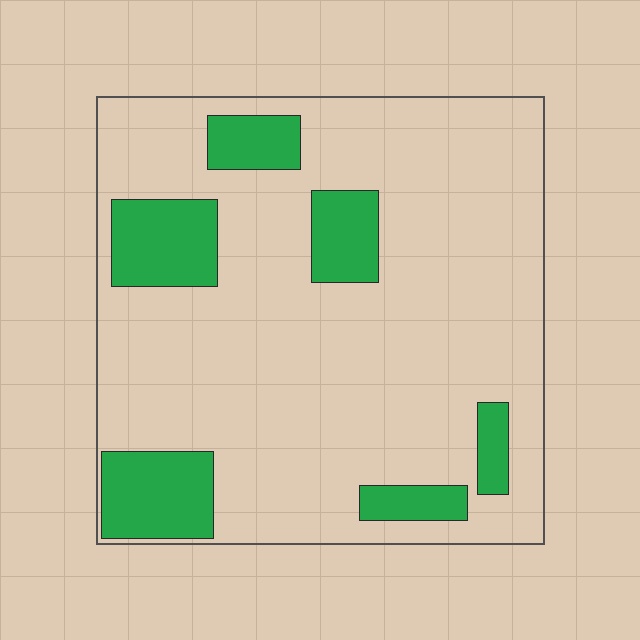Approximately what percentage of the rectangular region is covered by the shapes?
Approximately 20%.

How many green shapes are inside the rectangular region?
6.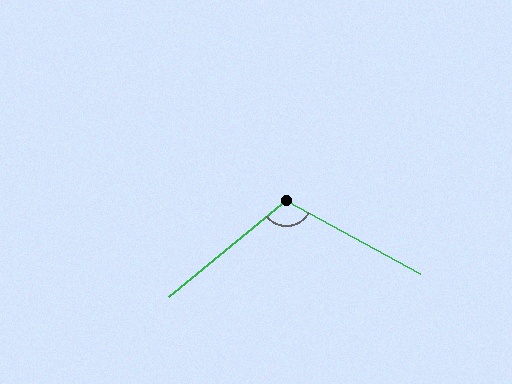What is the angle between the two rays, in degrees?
Approximately 112 degrees.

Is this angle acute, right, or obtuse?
It is obtuse.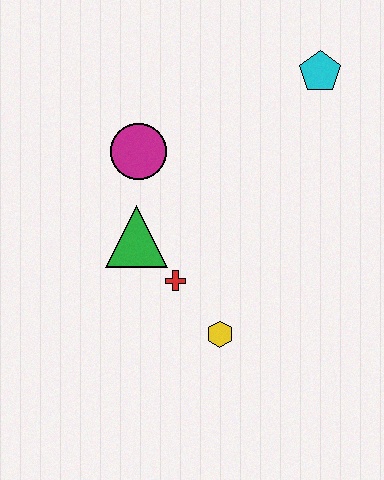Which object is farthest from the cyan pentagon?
The yellow hexagon is farthest from the cyan pentagon.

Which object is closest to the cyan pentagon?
The magenta circle is closest to the cyan pentagon.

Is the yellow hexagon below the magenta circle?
Yes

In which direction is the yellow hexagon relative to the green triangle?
The yellow hexagon is below the green triangle.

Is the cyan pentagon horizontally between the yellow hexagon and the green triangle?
No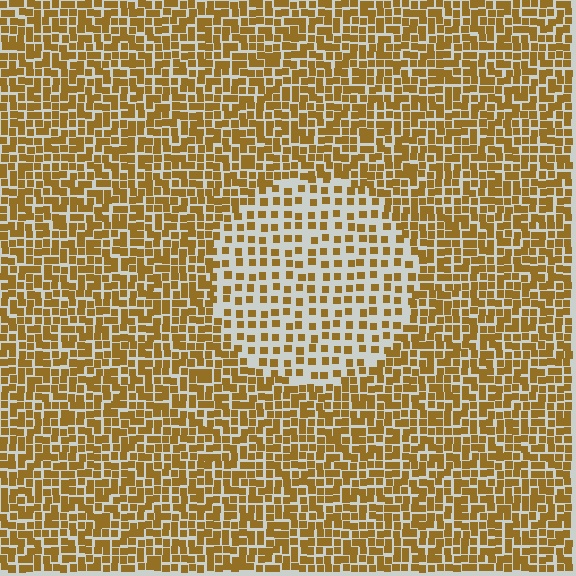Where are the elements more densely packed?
The elements are more densely packed outside the circle boundary.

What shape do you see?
I see a circle.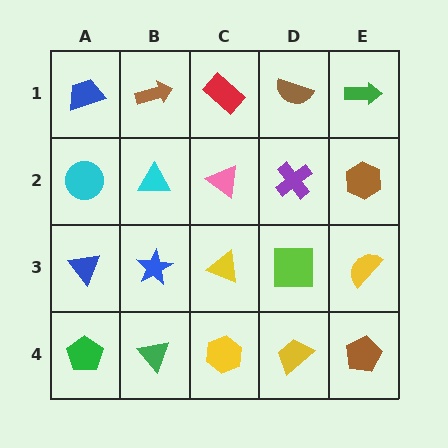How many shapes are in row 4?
5 shapes.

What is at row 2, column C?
A pink triangle.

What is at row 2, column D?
A purple cross.